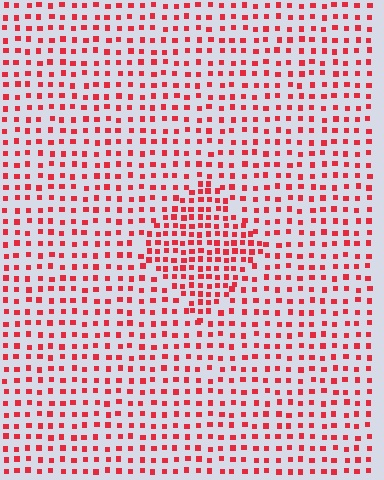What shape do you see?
I see a diamond.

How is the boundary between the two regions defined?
The boundary is defined by a change in element density (approximately 1.8x ratio). All elements are the same color, size, and shape.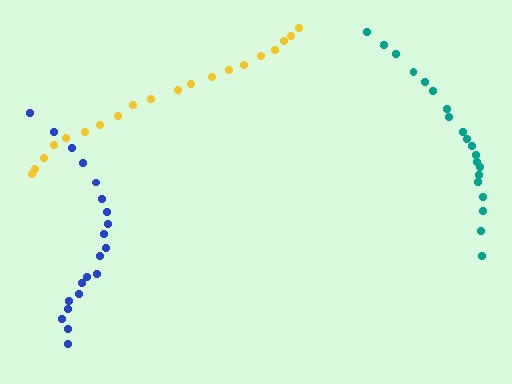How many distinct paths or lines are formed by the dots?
There are 3 distinct paths.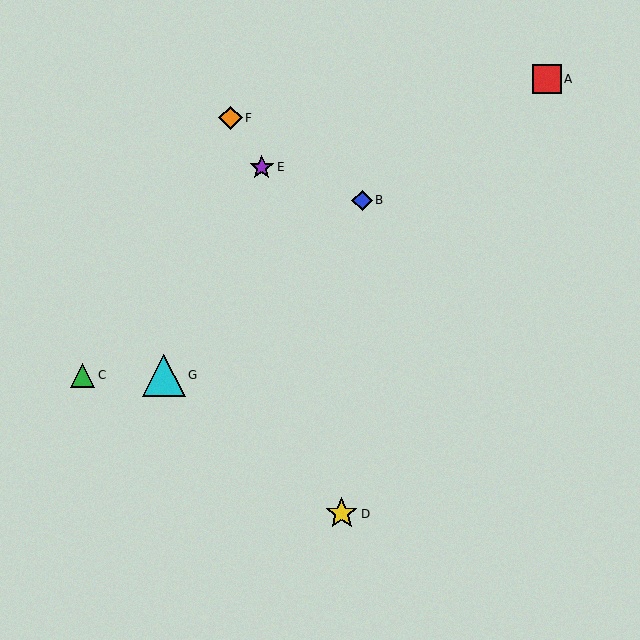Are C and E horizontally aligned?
No, C is at y≈375 and E is at y≈167.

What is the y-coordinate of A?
Object A is at y≈79.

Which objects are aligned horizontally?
Objects C, G are aligned horizontally.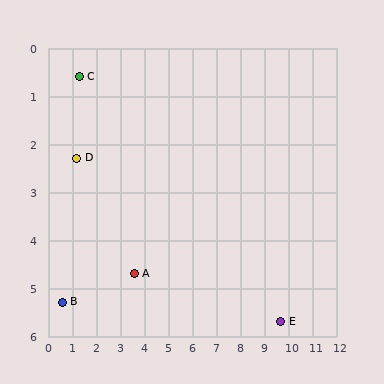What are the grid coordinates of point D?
Point D is at approximately (1.2, 2.3).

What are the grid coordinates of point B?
Point B is at approximately (0.6, 5.3).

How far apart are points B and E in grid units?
Points B and E are about 9.1 grid units apart.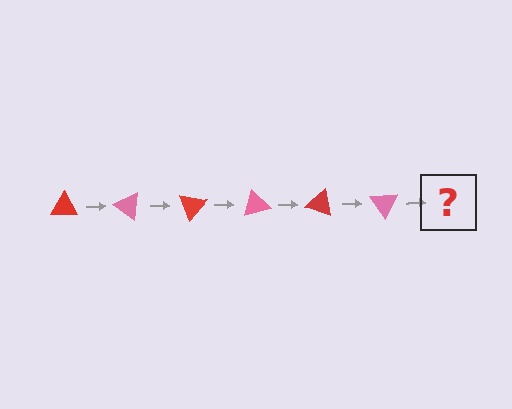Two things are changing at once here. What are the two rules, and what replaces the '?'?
The two rules are that it rotates 35 degrees each step and the color cycles through red and pink. The '?' should be a red triangle, rotated 210 degrees from the start.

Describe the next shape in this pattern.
It should be a red triangle, rotated 210 degrees from the start.